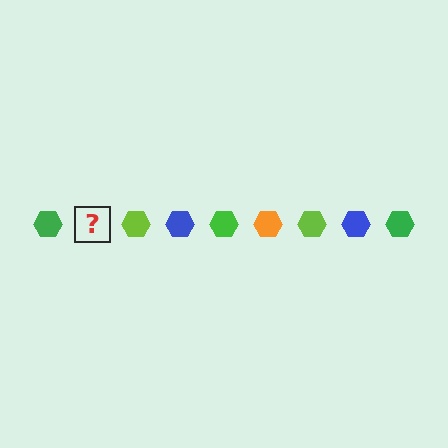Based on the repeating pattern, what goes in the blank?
The blank should be an orange hexagon.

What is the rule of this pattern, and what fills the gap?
The rule is that the pattern cycles through green, orange, lime, blue hexagons. The gap should be filled with an orange hexagon.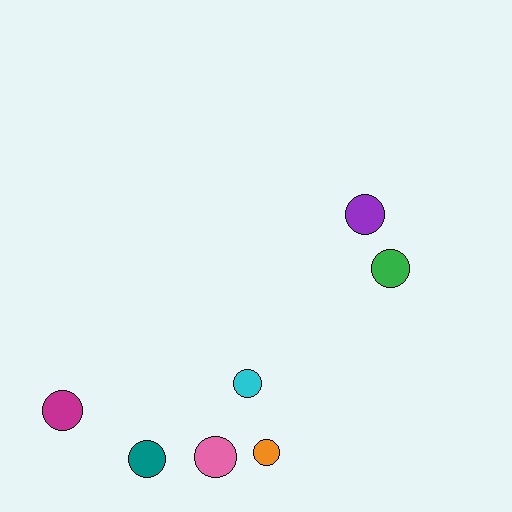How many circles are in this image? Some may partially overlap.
There are 7 circles.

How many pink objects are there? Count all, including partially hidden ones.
There is 1 pink object.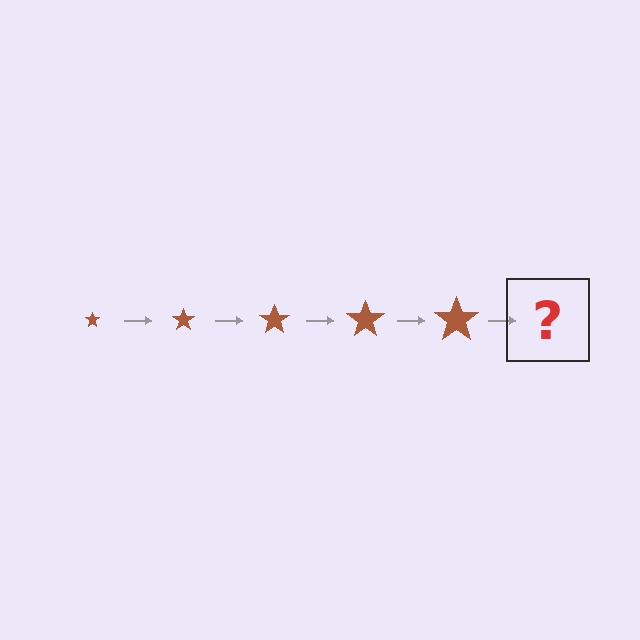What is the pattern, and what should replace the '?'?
The pattern is that the star gets progressively larger each step. The '?' should be a brown star, larger than the previous one.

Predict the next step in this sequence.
The next step is a brown star, larger than the previous one.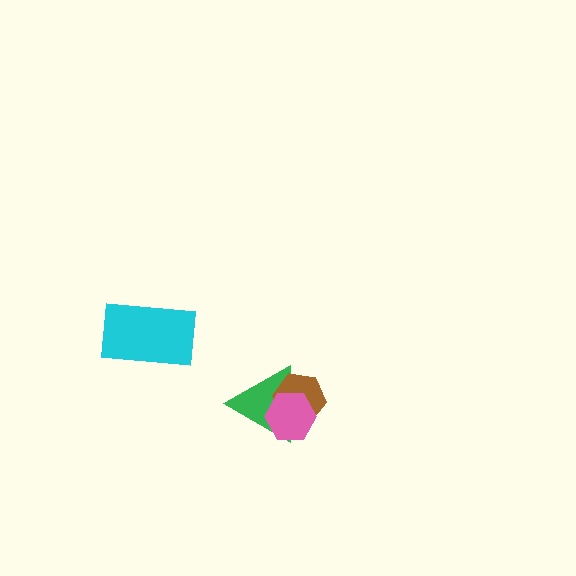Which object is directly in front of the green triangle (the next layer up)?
The brown hexagon is directly in front of the green triangle.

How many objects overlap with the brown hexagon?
2 objects overlap with the brown hexagon.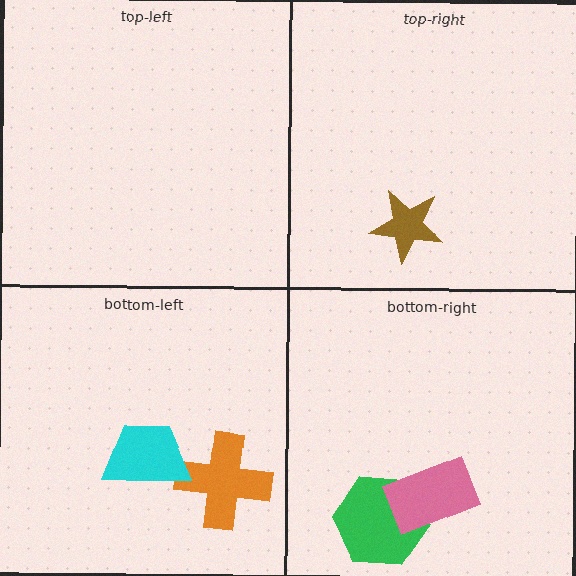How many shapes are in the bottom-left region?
2.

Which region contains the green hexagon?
The bottom-right region.